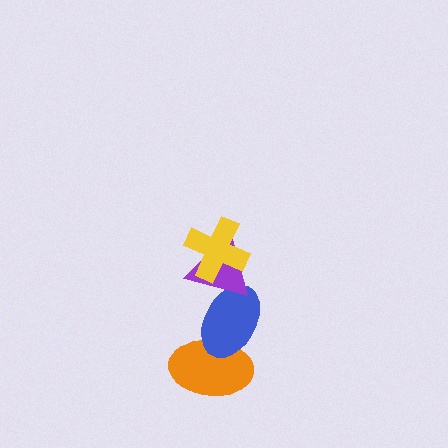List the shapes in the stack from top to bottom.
From top to bottom: the yellow cross, the purple triangle, the blue ellipse, the orange ellipse.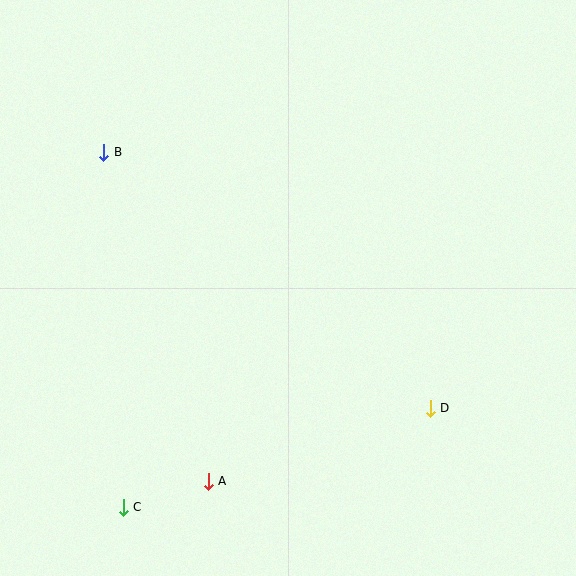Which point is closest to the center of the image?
Point D at (430, 408) is closest to the center.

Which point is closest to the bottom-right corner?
Point D is closest to the bottom-right corner.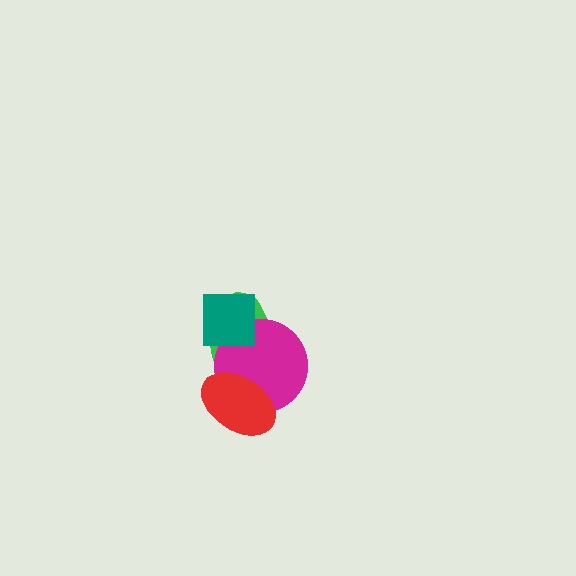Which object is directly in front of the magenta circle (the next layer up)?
The teal square is directly in front of the magenta circle.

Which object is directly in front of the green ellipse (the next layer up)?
The magenta circle is directly in front of the green ellipse.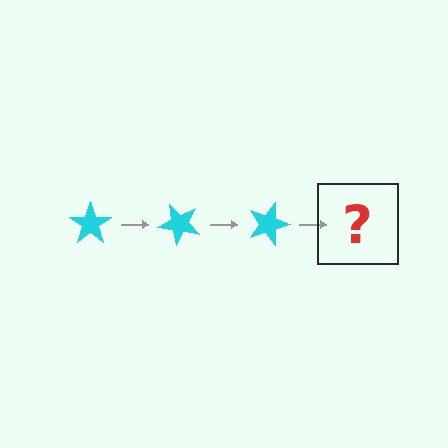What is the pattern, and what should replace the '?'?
The pattern is that the star rotates 45 degrees each step. The '?' should be a cyan star rotated 135 degrees.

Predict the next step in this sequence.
The next step is a cyan star rotated 135 degrees.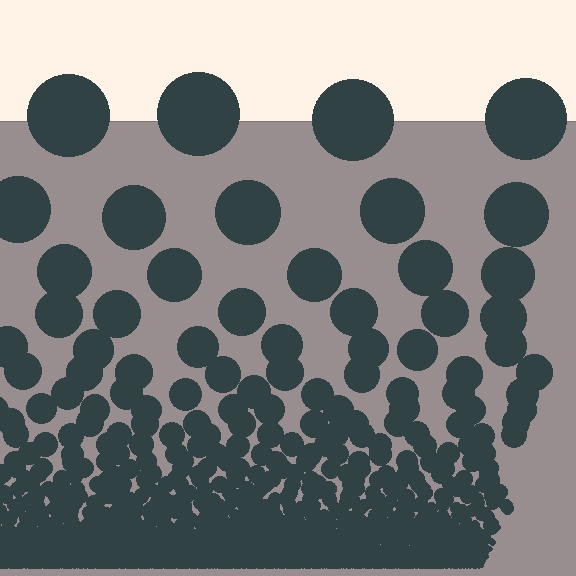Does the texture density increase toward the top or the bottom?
Density increases toward the bottom.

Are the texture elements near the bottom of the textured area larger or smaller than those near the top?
Smaller. The gradient is inverted — elements near the bottom are smaller and denser.